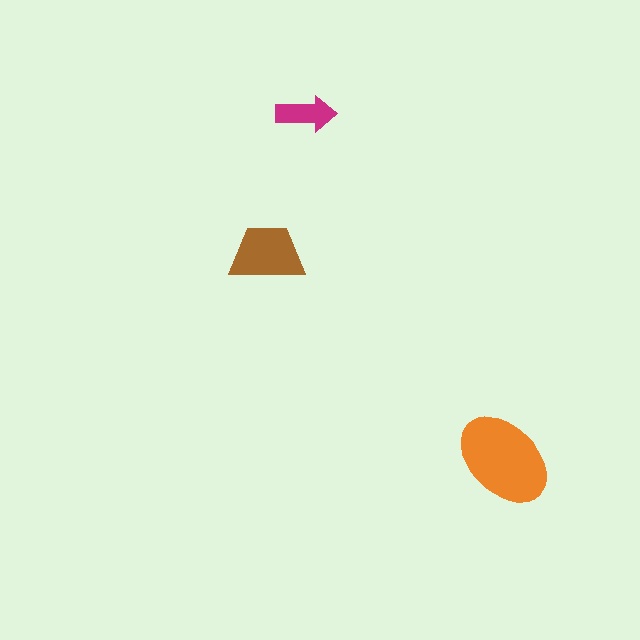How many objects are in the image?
There are 3 objects in the image.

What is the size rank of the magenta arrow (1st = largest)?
3rd.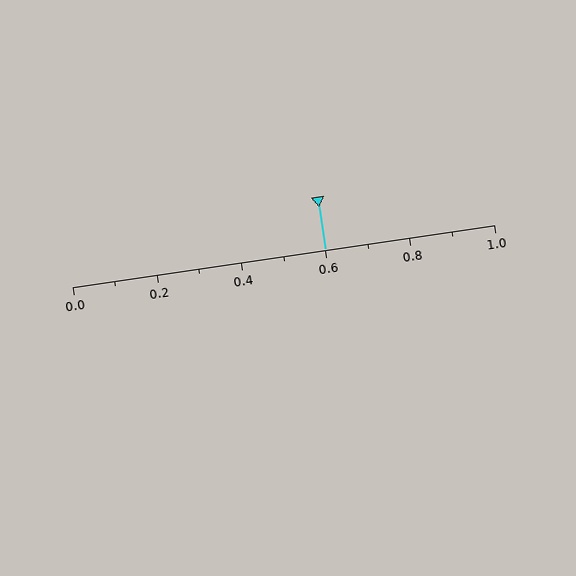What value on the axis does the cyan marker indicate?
The marker indicates approximately 0.6.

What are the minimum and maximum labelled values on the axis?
The axis runs from 0.0 to 1.0.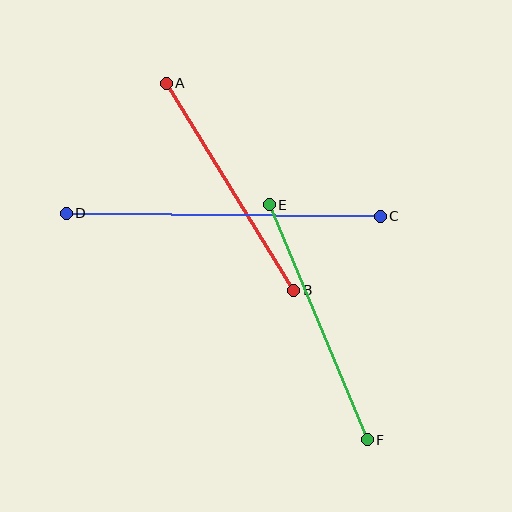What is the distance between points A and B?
The distance is approximately 243 pixels.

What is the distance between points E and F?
The distance is approximately 255 pixels.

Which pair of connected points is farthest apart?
Points C and D are farthest apart.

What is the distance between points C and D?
The distance is approximately 314 pixels.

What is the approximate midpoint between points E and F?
The midpoint is at approximately (318, 322) pixels.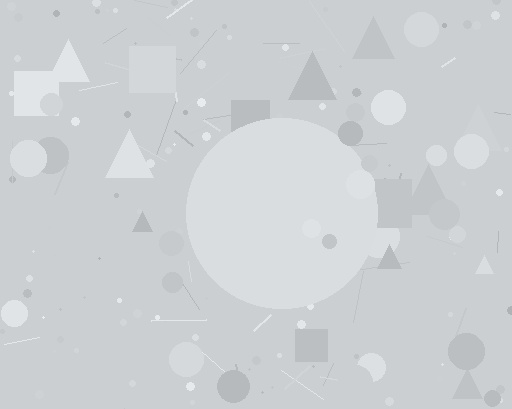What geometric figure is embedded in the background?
A circle is embedded in the background.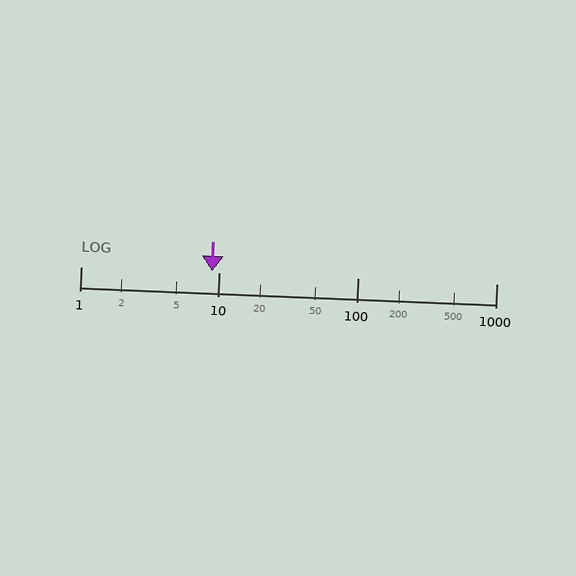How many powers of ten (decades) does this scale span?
The scale spans 3 decades, from 1 to 1000.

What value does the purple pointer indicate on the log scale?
The pointer indicates approximately 8.9.